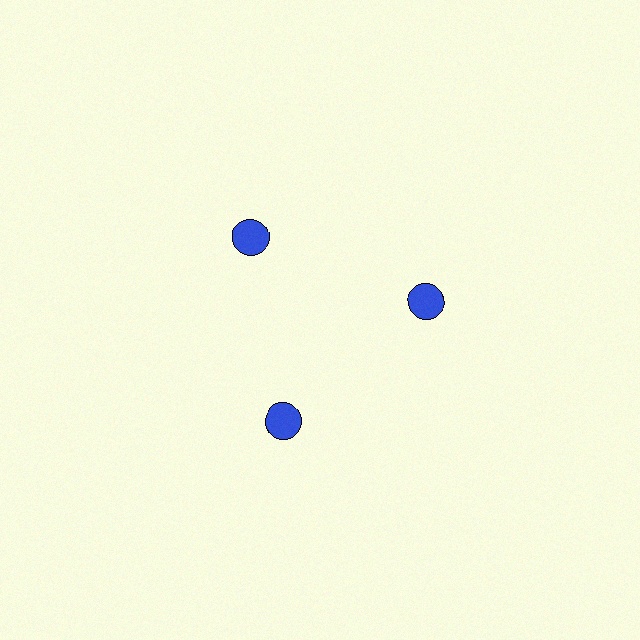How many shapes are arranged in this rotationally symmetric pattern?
There are 3 shapes, arranged in 3 groups of 1.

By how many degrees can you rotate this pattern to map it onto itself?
The pattern maps onto itself every 120 degrees of rotation.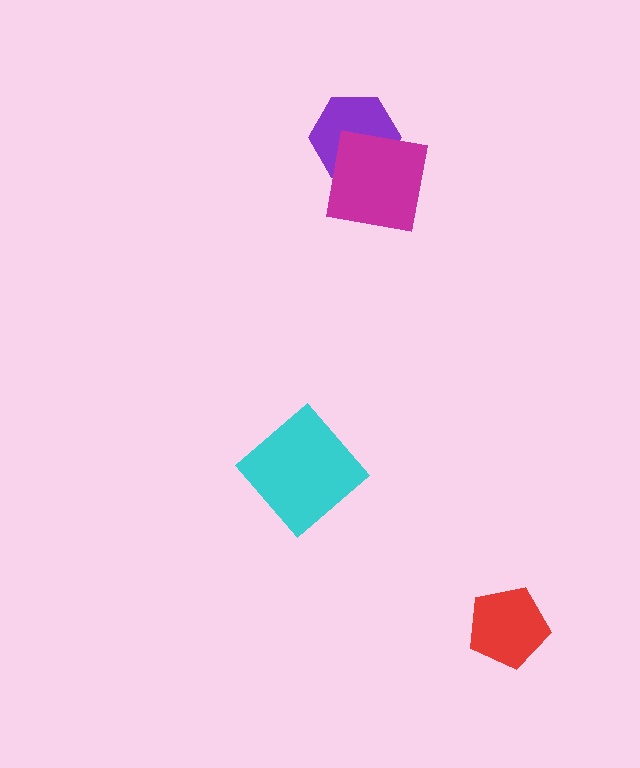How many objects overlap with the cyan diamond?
0 objects overlap with the cyan diamond.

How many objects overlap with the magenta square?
1 object overlaps with the magenta square.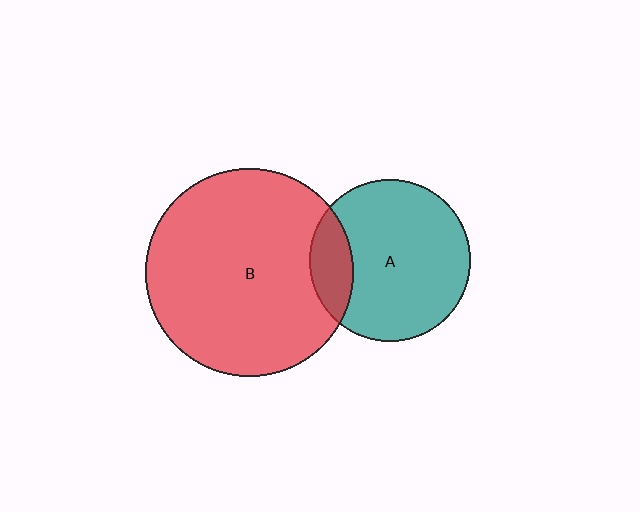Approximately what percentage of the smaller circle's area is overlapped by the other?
Approximately 15%.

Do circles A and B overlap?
Yes.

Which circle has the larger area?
Circle B (red).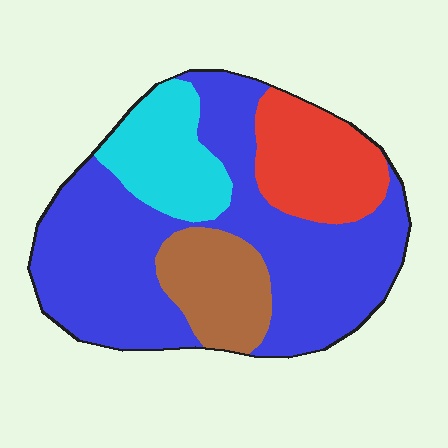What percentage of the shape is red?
Red covers roughly 15% of the shape.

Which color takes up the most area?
Blue, at roughly 55%.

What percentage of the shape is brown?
Brown covers about 15% of the shape.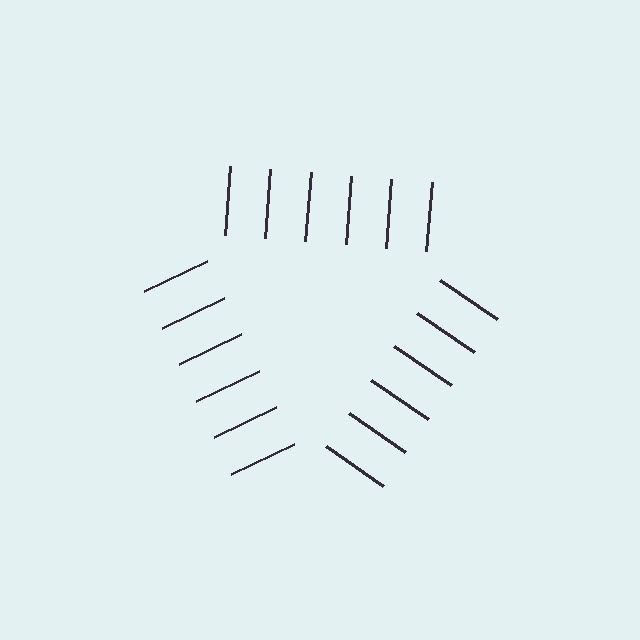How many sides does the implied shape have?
3 sides — the line-ends trace a triangle.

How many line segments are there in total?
18 — 6 along each of the 3 edges.